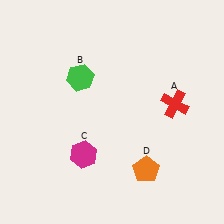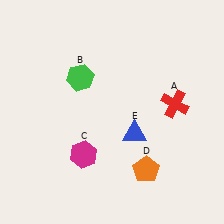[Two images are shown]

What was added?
A blue triangle (E) was added in Image 2.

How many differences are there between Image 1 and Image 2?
There is 1 difference between the two images.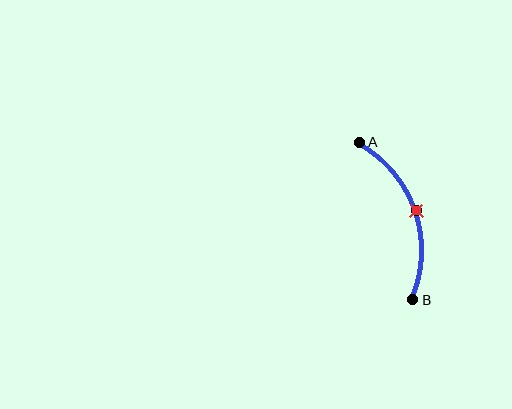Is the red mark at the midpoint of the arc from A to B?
Yes. The red mark lies on the arc at equal arc-length from both A and B — it is the arc midpoint.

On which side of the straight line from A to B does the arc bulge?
The arc bulges to the right of the straight line connecting A and B.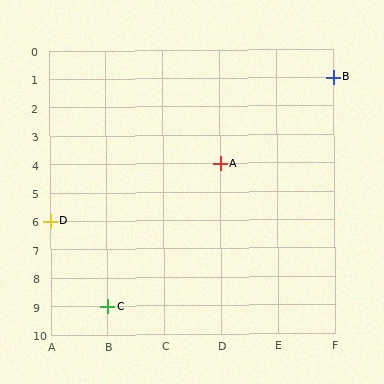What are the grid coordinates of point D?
Point D is at grid coordinates (A, 6).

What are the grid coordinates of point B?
Point B is at grid coordinates (F, 1).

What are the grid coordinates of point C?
Point C is at grid coordinates (B, 9).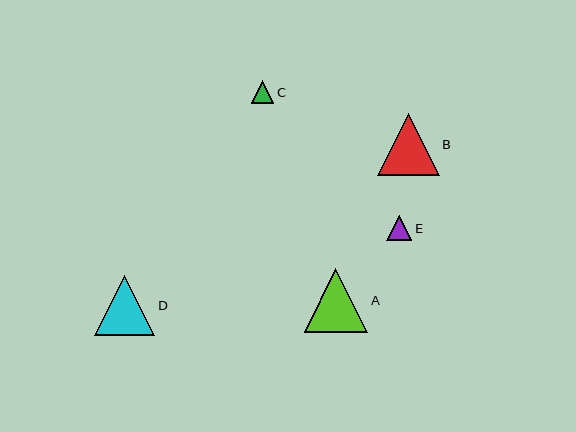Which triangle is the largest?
Triangle A is the largest with a size of approximately 63 pixels.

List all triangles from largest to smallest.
From largest to smallest: A, B, D, E, C.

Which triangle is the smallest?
Triangle C is the smallest with a size of approximately 23 pixels.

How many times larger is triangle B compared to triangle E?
Triangle B is approximately 2.4 times the size of triangle E.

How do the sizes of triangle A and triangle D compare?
Triangle A and triangle D are approximately the same size.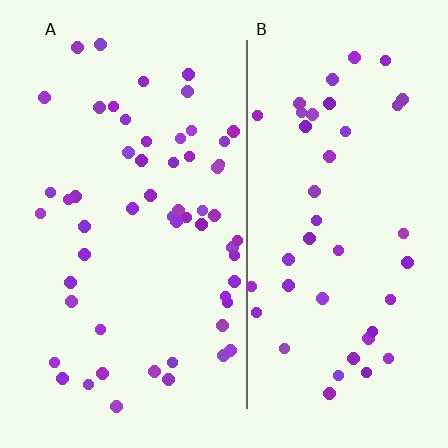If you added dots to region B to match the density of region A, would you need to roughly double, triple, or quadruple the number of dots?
Approximately double.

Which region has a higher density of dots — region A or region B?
A (the left).